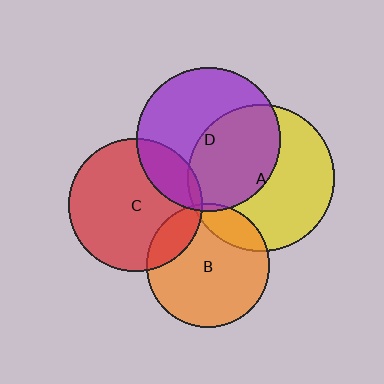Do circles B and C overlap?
Yes.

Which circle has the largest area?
Circle A (yellow).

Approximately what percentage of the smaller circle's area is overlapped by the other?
Approximately 15%.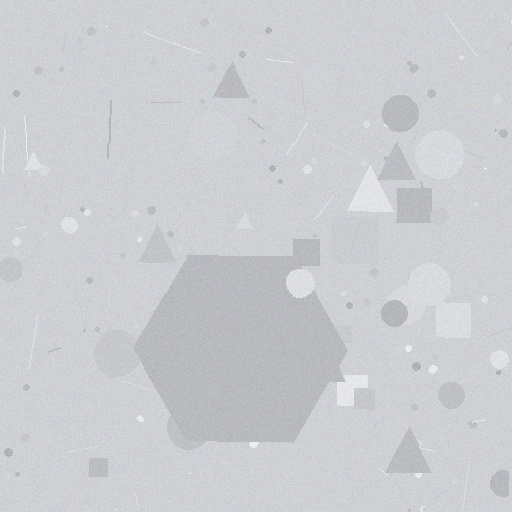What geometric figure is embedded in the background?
A hexagon is embedded in the background.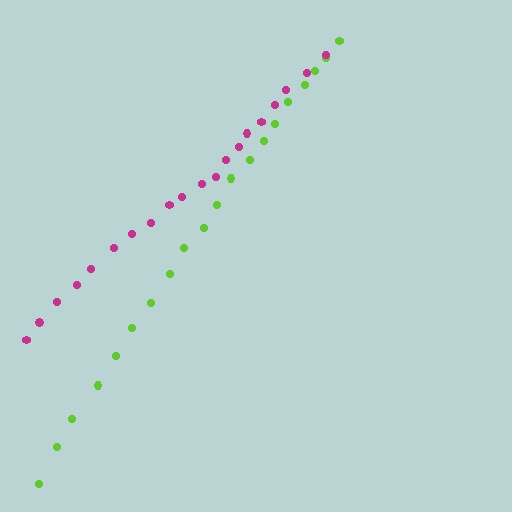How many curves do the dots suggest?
There are 2 distinct paths.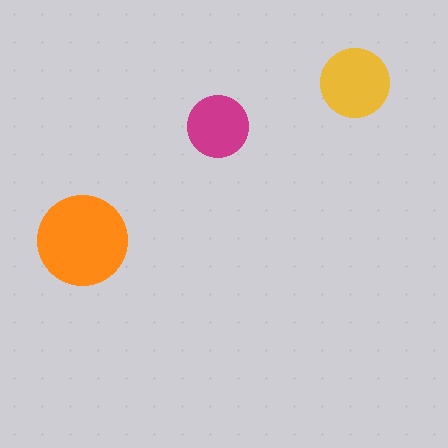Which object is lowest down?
The orange circle is bottommost.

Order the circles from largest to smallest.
the orange one, the yellow one, the magenta one.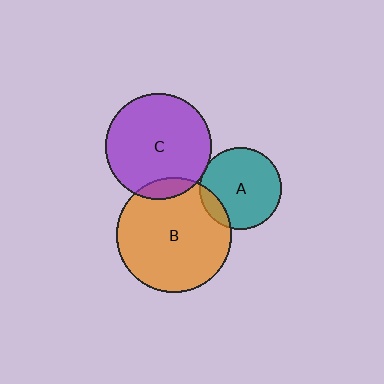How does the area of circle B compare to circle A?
Approximately 2.0 times.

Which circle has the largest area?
Circle B (orange).